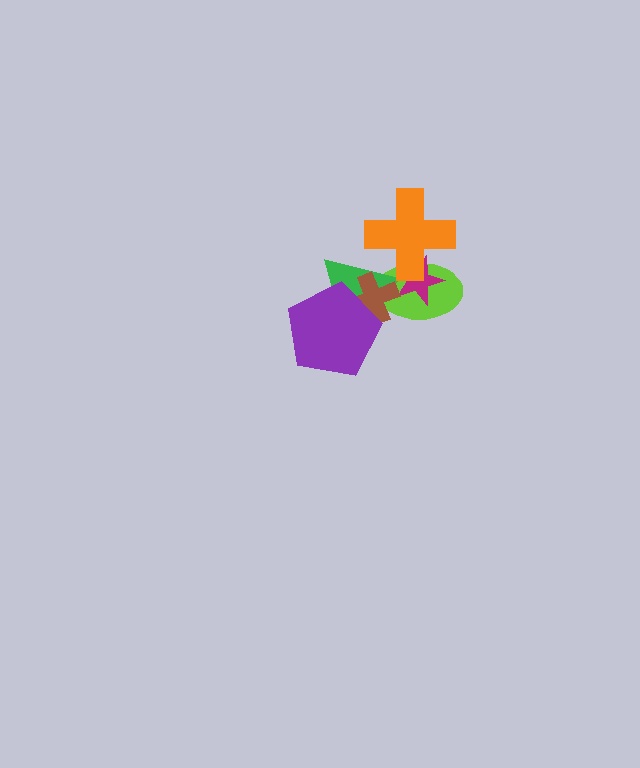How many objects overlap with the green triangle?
5 objects overlap with the green triangle.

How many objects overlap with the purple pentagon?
2 objects overlap with the purple pentagon.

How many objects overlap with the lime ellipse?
4 objects overlap with the lime ellipse.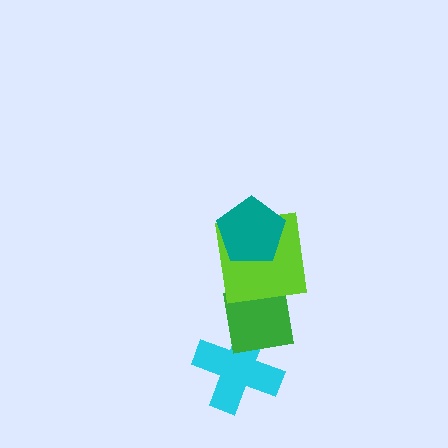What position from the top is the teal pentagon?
The teal pentagon is 1st from the top.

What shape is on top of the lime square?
The teal pentagon is on top of the lime square.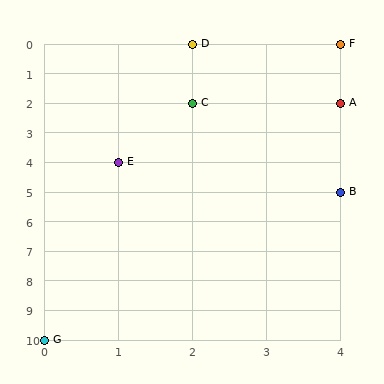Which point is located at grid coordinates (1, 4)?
Point E is at (1, 4).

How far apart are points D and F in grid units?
Points D and F are 2 columns apart.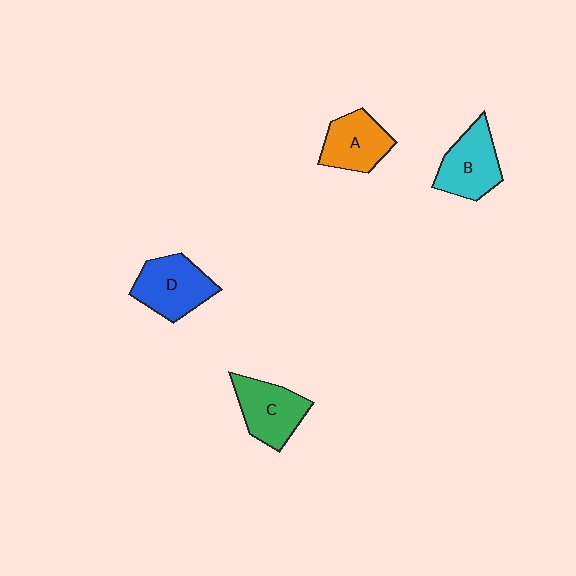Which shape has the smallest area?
Shape A (orange).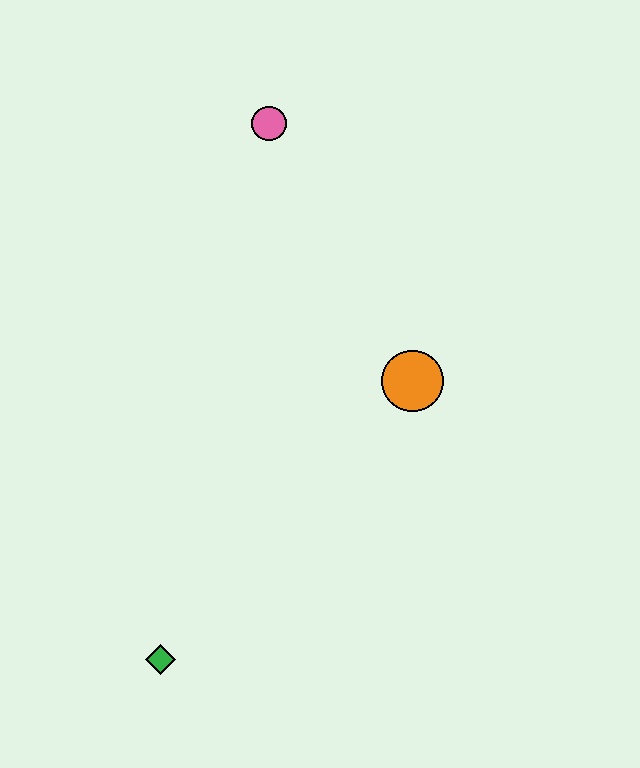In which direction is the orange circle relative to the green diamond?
The orange circle is above the green diamond.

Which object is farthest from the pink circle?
The green diamond is farthest from the pink circle.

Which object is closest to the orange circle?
The pink circle is closest to the orange circle.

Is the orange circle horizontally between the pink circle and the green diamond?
No